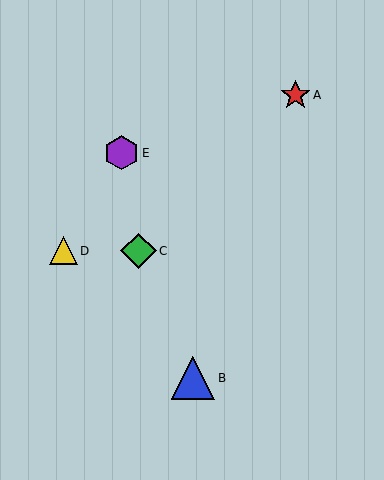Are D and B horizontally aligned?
No, D is at y≈251 and B is at y≈378.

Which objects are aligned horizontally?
Objects C, D are aligned horizontally.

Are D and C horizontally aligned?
Yes, both are at y≈251.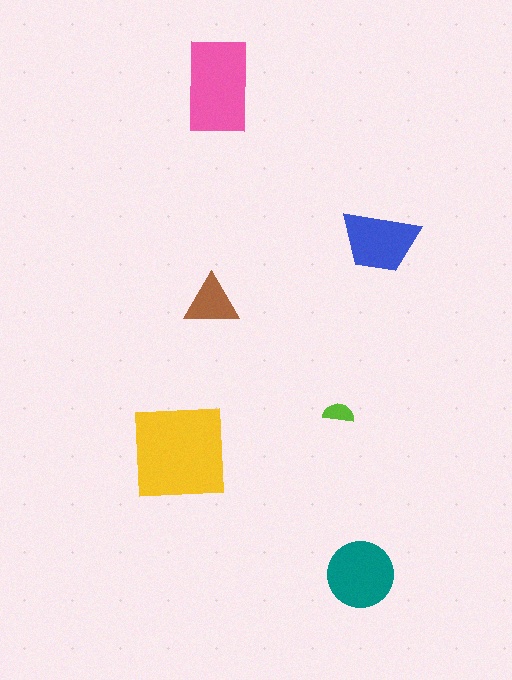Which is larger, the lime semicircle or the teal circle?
The teal circle.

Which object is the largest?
The yellow square.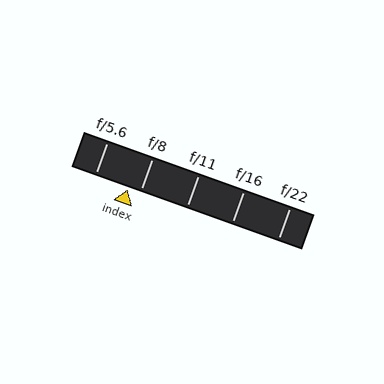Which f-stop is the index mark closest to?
The index mark is closest to f/8.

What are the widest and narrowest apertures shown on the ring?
The widest aperture shown is f/5.6 and the narrowest is f/22.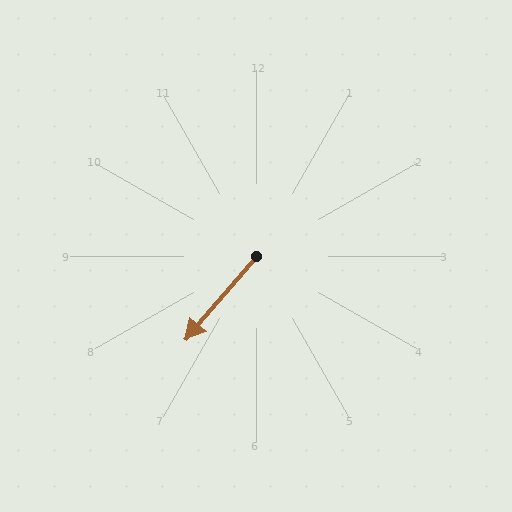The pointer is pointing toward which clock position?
Roughly 7 o'clock.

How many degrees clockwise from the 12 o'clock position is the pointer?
Approximately 220 degrees.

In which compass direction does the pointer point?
Southwest.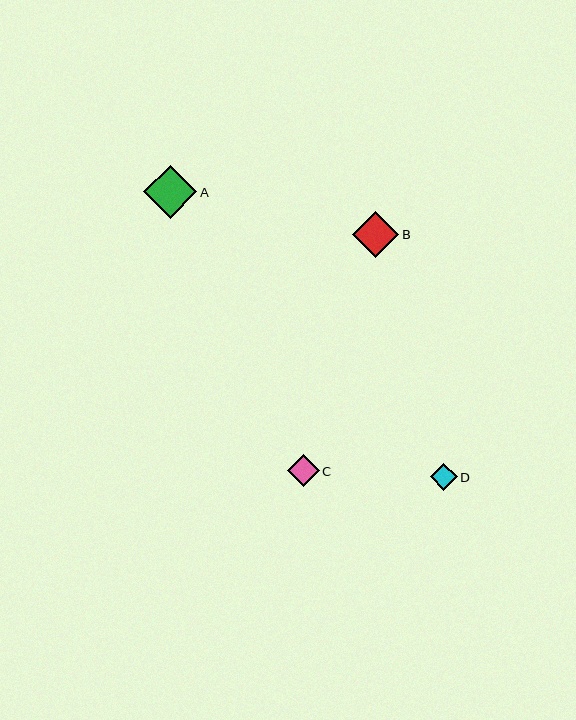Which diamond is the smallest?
Diamond D is the smallest with a size of approximately 27 pixels.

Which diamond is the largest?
Diamond A is the largest with a size of approximately 53 pixels.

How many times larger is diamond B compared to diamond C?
Diamond B is approximately 1.4 times the size of diamond C.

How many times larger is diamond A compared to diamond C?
Diamond A is approximately 1.7 times the size of diamond C.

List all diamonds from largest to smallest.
From largest to smallest: A, B, C, D.